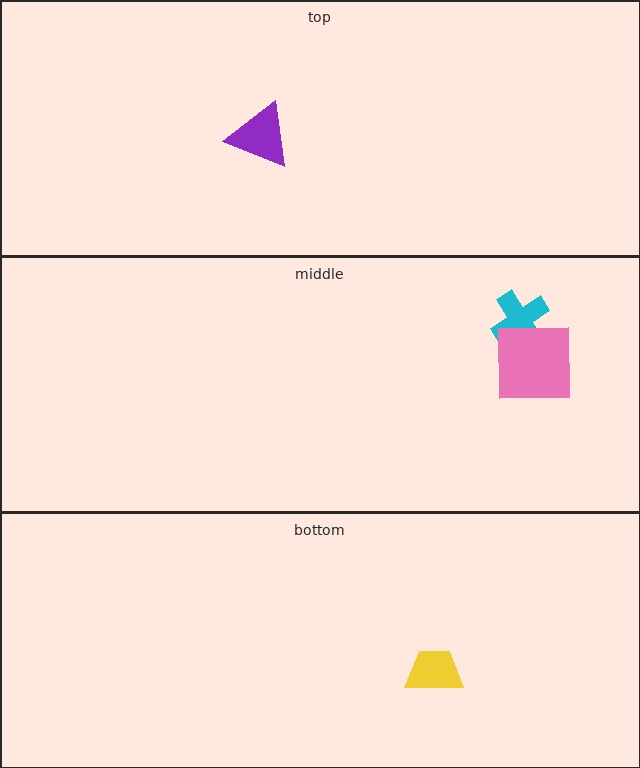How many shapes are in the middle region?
2.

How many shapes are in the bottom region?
1.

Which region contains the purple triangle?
The top region.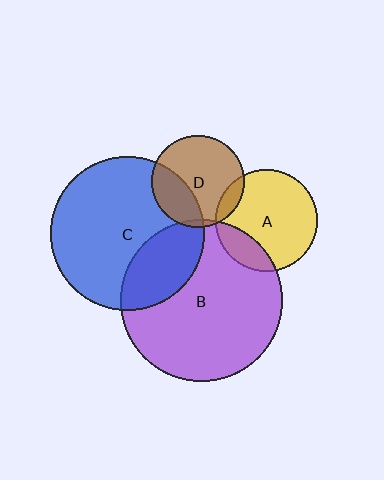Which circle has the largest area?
Circle B (purple).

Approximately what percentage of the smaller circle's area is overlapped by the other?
Approximately 20%.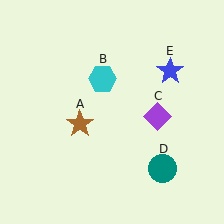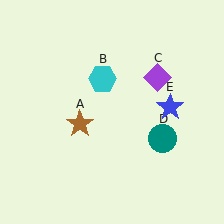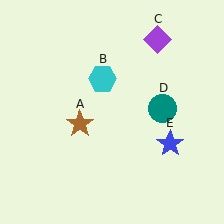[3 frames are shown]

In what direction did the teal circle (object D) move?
The teal circle (object D) moved up.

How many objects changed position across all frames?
3 objects changed position: purple diamond (object C), teal circle (object D), blue star (object E).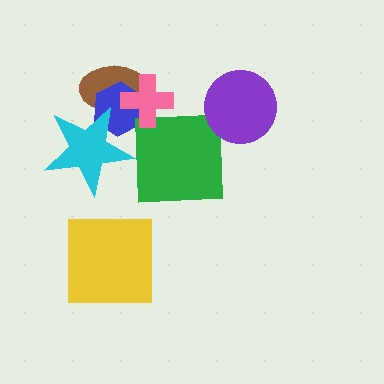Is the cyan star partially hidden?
No, no other shape covers it.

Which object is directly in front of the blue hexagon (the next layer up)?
The cyan star is directly in front of the blue hexagon.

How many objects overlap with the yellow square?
0 objects overlap with the yellow square.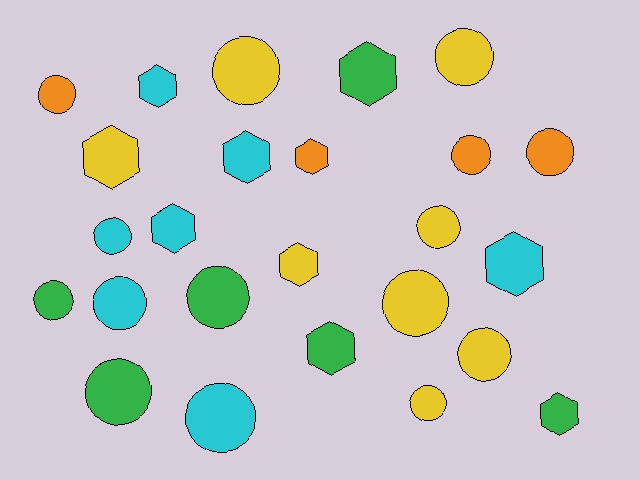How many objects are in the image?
There are 25 objects.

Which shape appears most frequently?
Circle, with 15 objects.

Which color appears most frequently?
Yellow, with 8 objects.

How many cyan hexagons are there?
There are 4 cyan hexagons.